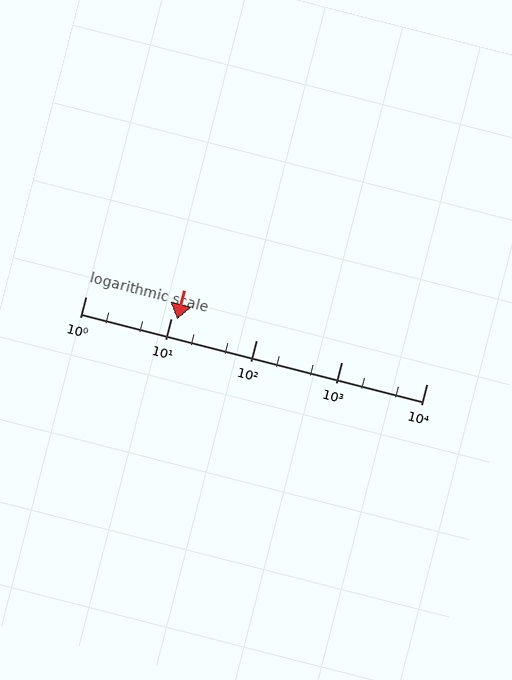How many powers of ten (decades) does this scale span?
The scale spans 4 decades, from 1 to 10000.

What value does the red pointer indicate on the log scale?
The pointer indicates approximately 12.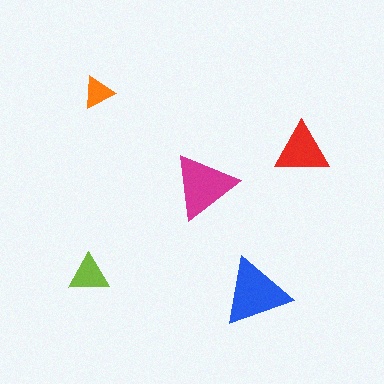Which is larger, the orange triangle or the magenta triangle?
The magenta one.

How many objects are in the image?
There are 5 objects in the image.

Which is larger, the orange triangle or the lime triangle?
The lime one.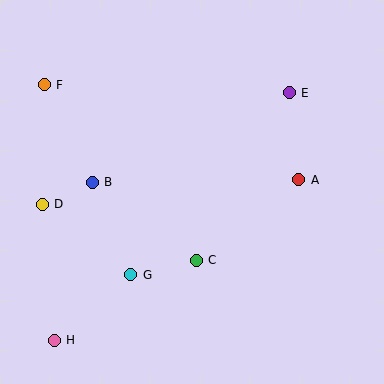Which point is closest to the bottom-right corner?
Point A is closest to the bottom-right corner.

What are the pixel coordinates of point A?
Point A is at (299, 180).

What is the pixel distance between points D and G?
The distance between D and G is 113 pixels.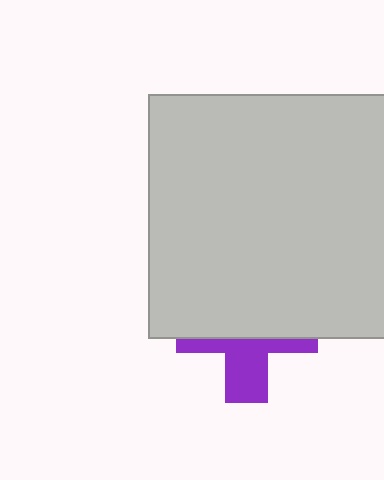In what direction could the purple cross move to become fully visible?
The purple cross could move down. That would shift it out from behind the light gray square entirely.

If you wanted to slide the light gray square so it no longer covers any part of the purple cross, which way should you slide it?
Slide it up — that is the most direct way to separate the two shapes.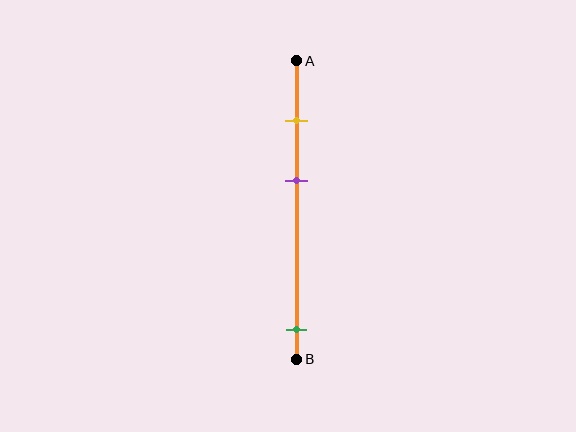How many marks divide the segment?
There are 3 marks dividing the segment.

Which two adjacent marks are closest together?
The yellow and purple marks are the closest adjacent pair.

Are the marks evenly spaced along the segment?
No, the marks are not evenly spaced.